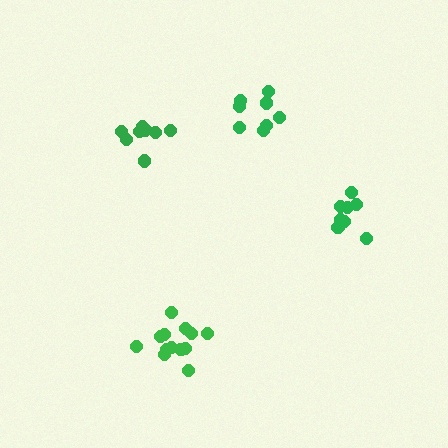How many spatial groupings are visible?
There are 4 spatial groupings.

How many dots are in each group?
Group 1: 9 dots, Group 2: 13 dots, Group 3: 8 dots, Group 4: 9 dots (39 total).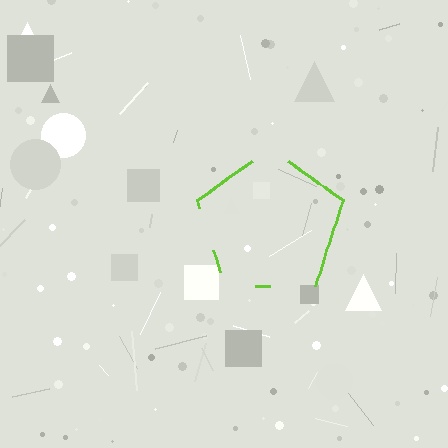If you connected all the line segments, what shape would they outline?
They would outline a pentagon.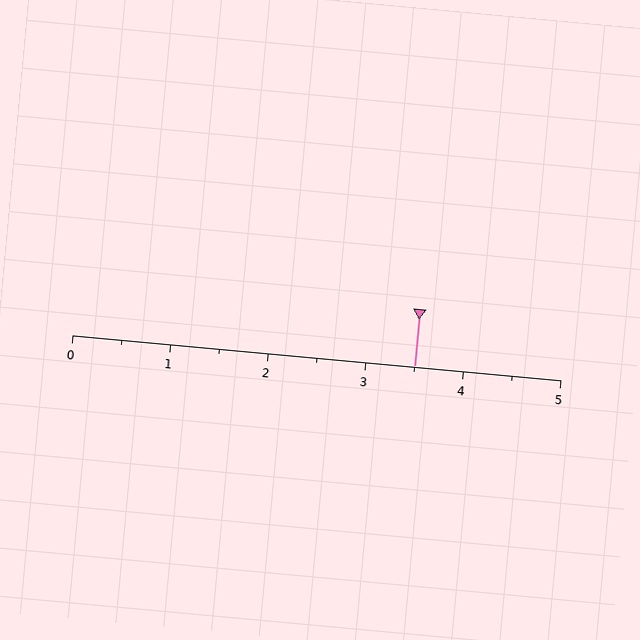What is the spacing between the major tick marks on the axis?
The major ticks are spaced 1 apart.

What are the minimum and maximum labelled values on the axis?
The axis runs from 0 to 5.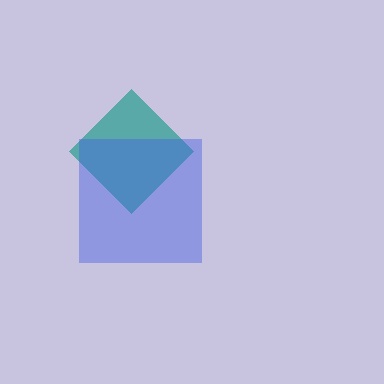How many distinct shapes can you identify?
There are 2 distinct shapes: a teal diamond, a blue square.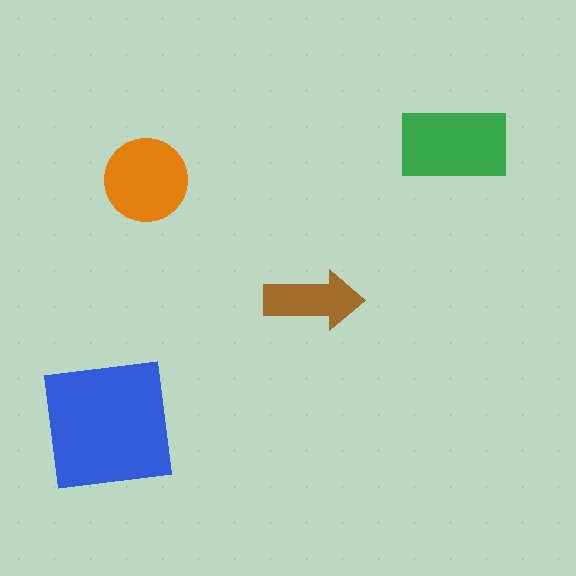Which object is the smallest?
The brown arrow.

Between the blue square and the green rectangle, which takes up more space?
The blue square.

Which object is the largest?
The blue square.